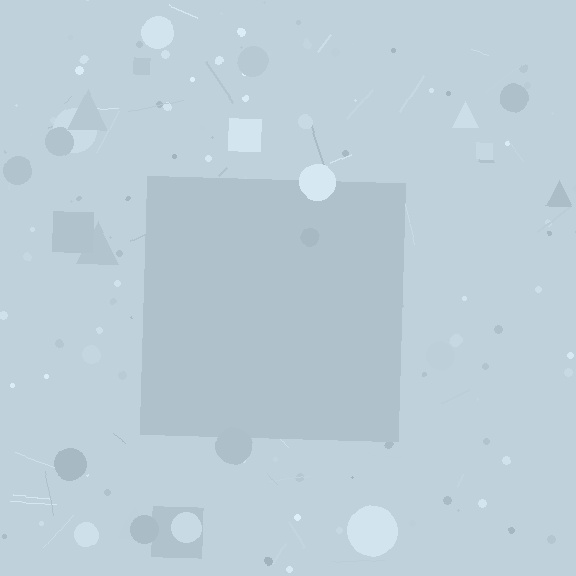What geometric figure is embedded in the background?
A square is embedded in the background.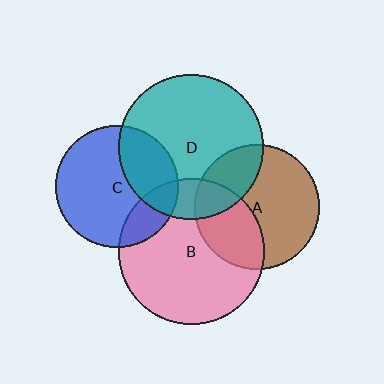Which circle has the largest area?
Circle B (pink).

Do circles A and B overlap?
Yes.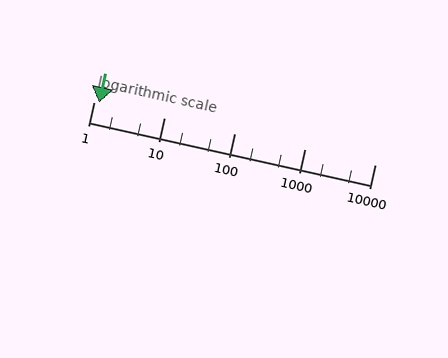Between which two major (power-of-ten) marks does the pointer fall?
The pointer is between 1 and 10.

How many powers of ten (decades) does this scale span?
The scale spans 4 decades, from 1 to 10000.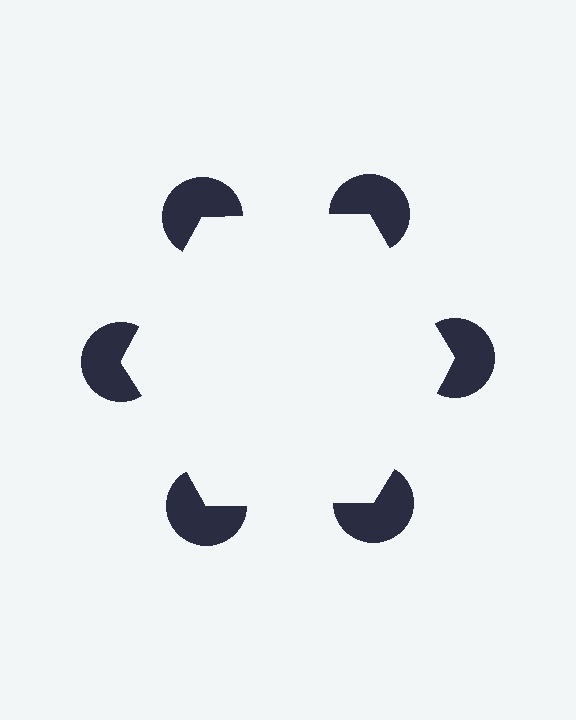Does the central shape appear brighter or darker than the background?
It typically appears slightly brighter than the background, even though no actual brightness change is drawn.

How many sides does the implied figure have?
6 sides.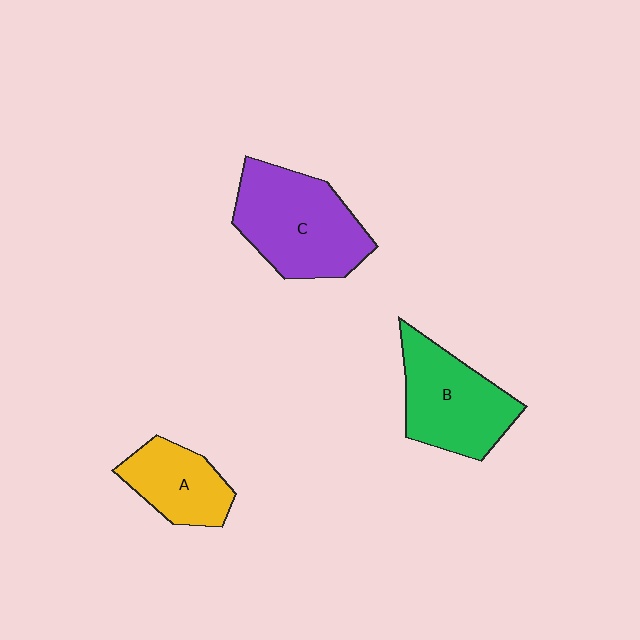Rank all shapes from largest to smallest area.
From largest to smallest: C (purple), B (green), A (yellow).